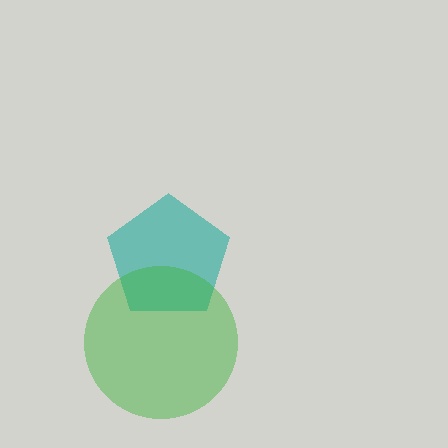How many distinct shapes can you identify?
There are 2 distinct shapes: a teal pentagon, a green circle.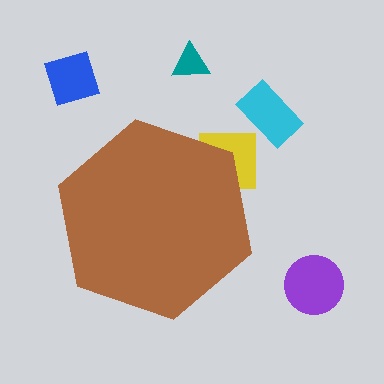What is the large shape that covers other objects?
A brown hexagon.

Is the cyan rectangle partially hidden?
No, the cyan rectangle is fully visible.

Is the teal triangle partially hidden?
No, the teal triangle is fully visible.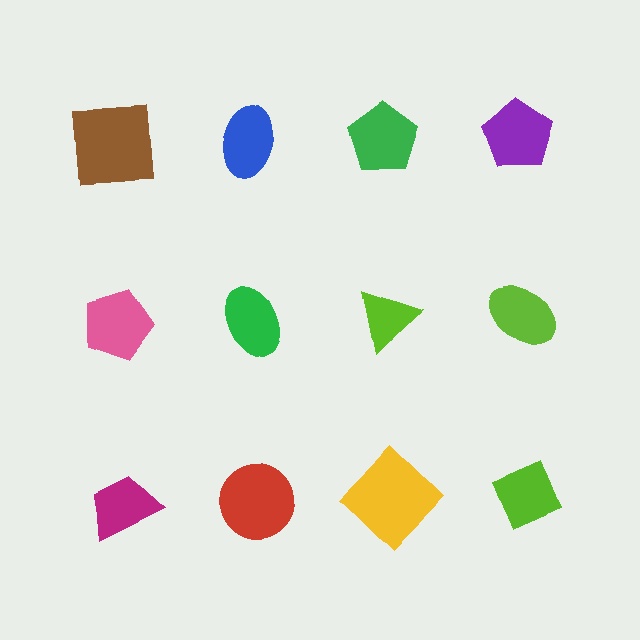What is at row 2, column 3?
A lime triangle.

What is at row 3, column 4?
A lime diamond.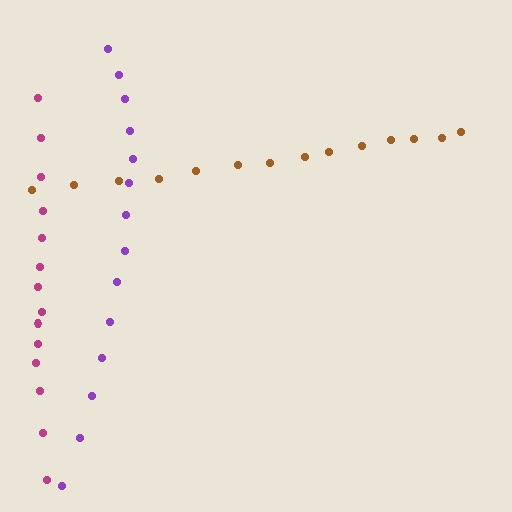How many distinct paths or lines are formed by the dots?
There are 3 distinct paths.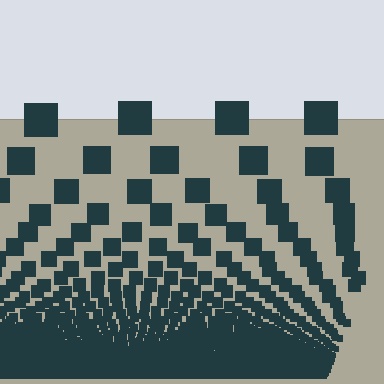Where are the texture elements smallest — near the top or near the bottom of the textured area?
Near the bottom.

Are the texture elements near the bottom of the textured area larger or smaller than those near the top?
Smaller. The gradient is inverted — elements near the bottom are smaller and denser.